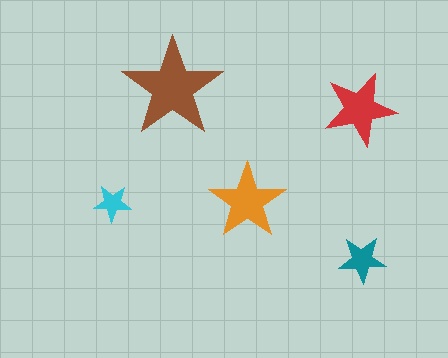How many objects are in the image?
There are 5 objects in the image.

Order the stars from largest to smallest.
the brown one, the orange one, the red one, the teal one, the cyan one.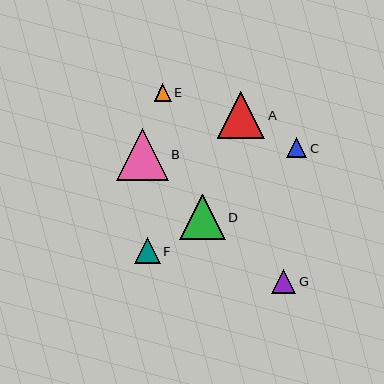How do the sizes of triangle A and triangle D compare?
Triangle A and triangle D are approximately the same size.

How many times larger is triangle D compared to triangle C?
Triangle D is approximately 2.3 times the size of triangle C.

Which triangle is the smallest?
Triangle E is the smallest with a size of approximately 17 pixels.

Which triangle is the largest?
Triangle B is the largest with a size of approximately 52 pixels.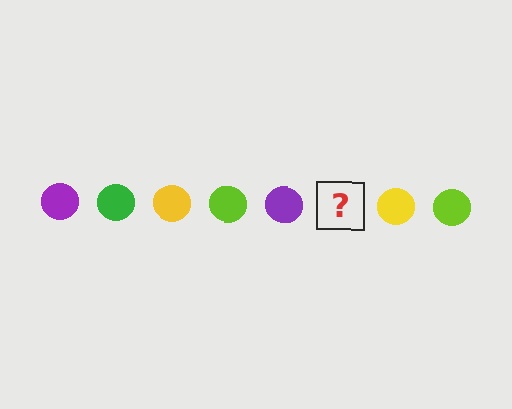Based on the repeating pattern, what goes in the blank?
The blank should be a green circle.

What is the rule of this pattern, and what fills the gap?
The rule is that the pattern cycles through purple, green, yellow, lime circles. The gap should be filled with a green circle.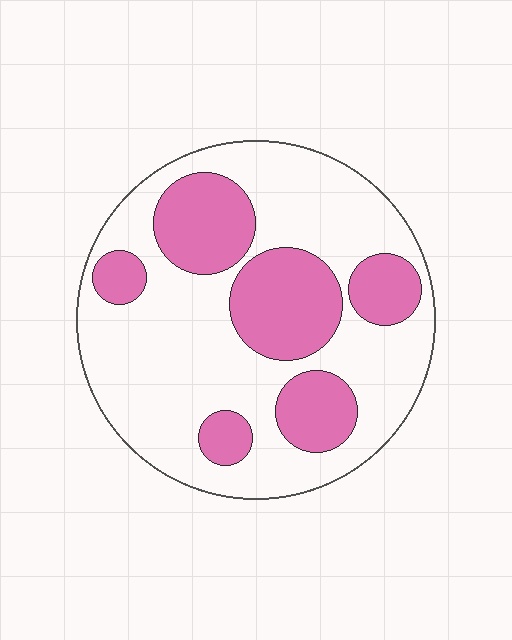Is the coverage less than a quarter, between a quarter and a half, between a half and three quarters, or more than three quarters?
Between a quarter and a half.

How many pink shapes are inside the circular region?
6.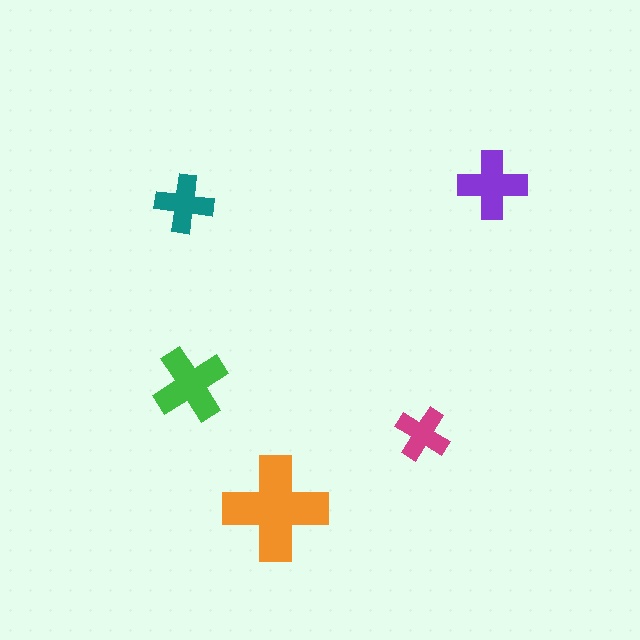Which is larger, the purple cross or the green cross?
The green one.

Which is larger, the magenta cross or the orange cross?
The orange one.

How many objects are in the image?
There are 5 objects in the image.